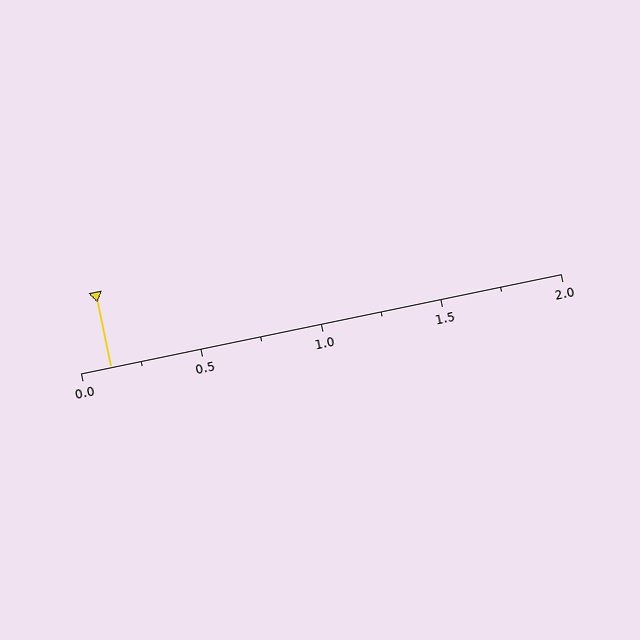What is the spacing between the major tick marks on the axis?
The major ticks are spaced 0.5 apart.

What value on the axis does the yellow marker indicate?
The marker indicates approximately 0.12.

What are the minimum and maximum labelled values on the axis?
The axis runs from 0.0 to 2.0.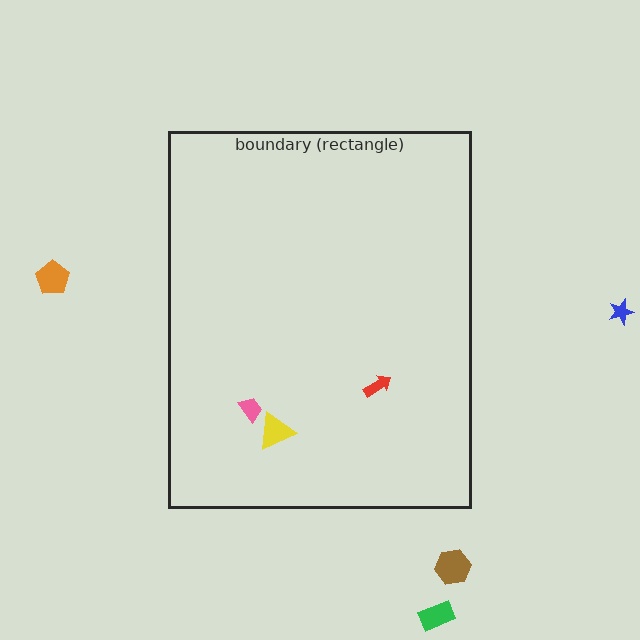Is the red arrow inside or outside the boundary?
Inside.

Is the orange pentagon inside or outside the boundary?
Outside.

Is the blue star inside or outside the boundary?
Outside.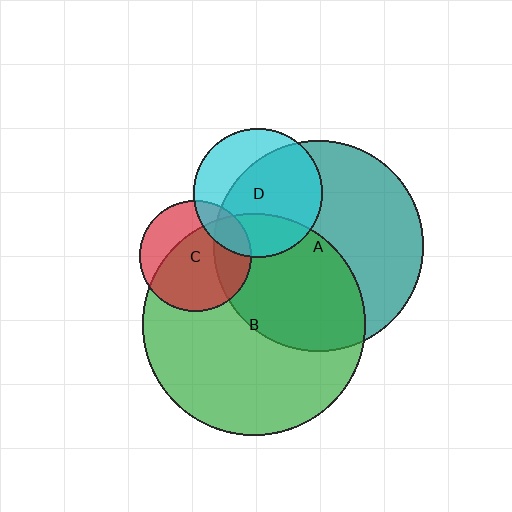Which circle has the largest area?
Circle B (green).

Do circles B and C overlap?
Yes.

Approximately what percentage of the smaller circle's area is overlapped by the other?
Approximately 70%.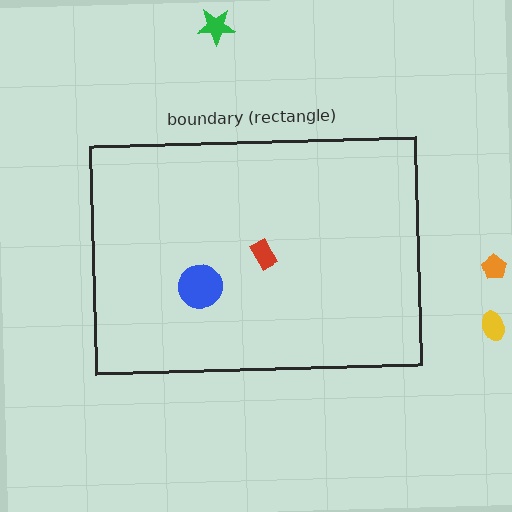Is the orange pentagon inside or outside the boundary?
Outside.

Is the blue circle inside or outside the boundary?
Inside.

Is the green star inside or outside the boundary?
Outside.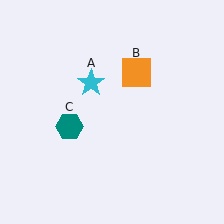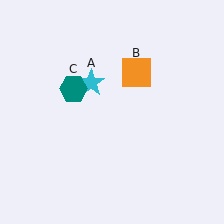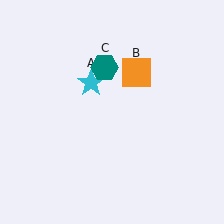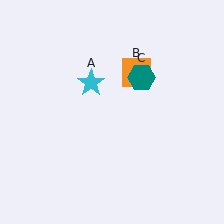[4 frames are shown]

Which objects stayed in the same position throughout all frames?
Cyan star (object A) and orange square (object B) remained stationary.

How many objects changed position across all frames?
1 object changed position: teal hexagon (object C).